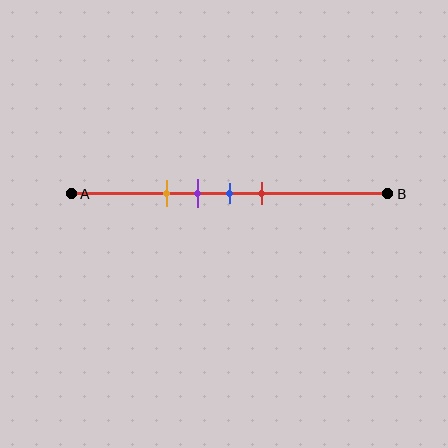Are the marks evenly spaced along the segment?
Yes, the marks are approximately evenly spaced.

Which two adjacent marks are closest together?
The purple and blue marks are the closest adjacent pair.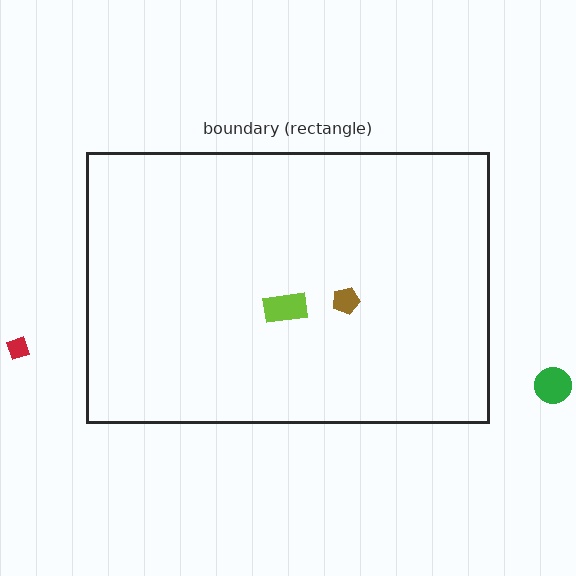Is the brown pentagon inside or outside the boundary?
Inside.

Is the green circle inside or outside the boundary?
Outside.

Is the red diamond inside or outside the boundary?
Outside.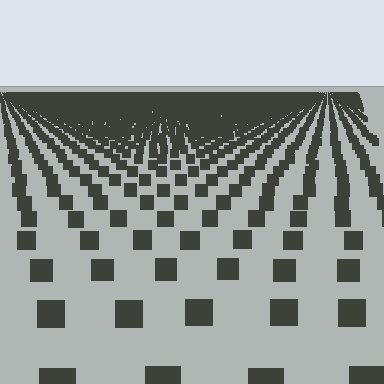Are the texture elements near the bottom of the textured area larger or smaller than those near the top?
Larger. Near the bottom, elements are closer to the viewer and appear at a bigger on-screen size.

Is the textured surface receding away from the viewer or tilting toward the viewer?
The surface is receding away from the viewer. Texture elements get smaller and denser toward the top.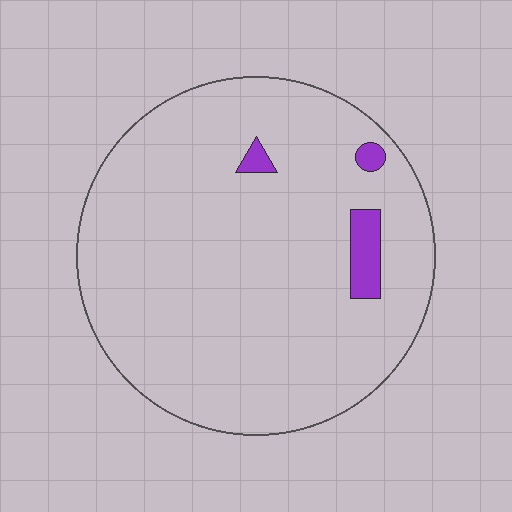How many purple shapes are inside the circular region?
3.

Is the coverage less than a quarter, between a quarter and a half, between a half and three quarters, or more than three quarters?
Less than a quarter.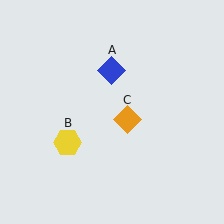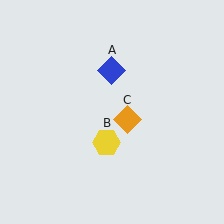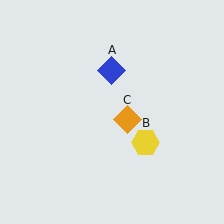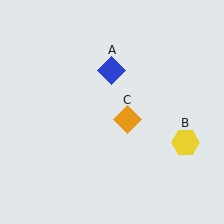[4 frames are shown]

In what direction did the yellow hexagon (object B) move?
The yellow hexagon (object B) moved right.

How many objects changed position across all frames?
1 object changed position: yellow hexagon (object B).